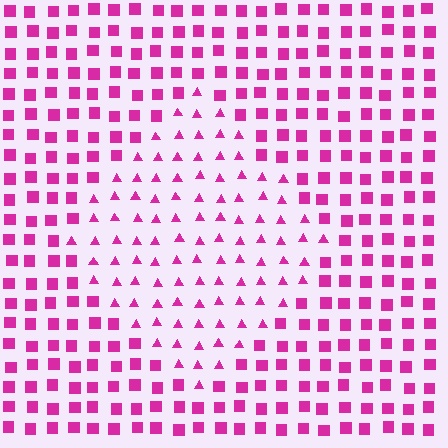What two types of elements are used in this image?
The image uses triangles inside the diamond region and squares outside it.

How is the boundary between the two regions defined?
The boundary is defined by a change in element shape: triangles inside vs. squares outside. All elements share the same color and spacing.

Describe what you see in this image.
The image is filled with small magenta elements arranged in a uniform grid. A diamond-shaped region contains triangles, while the surrounding area contains squares. The boundary is defined purely by the change in element shape.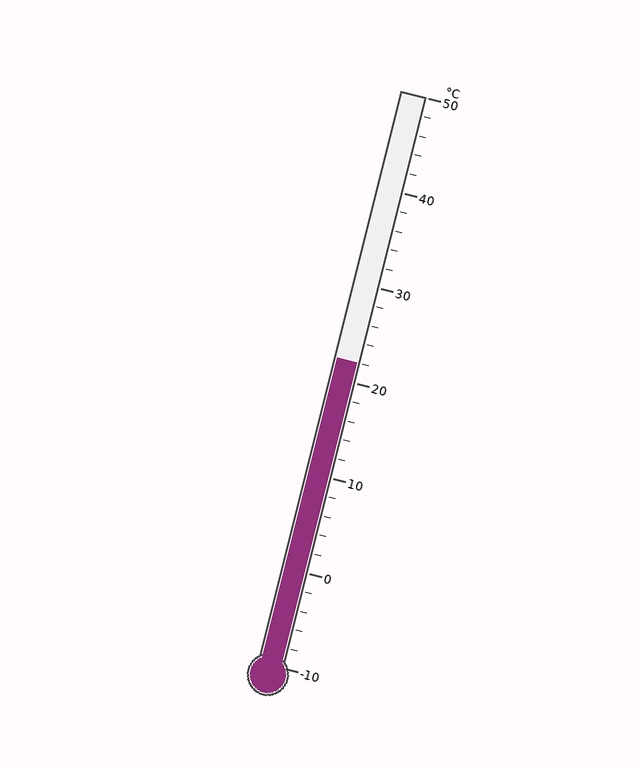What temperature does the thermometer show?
The thermometer shows approximately 22°C.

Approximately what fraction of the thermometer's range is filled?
The thermometer is filled to approximately 55% of its range.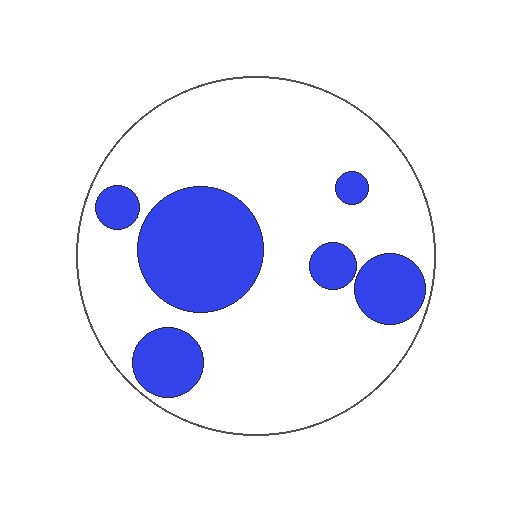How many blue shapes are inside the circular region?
6.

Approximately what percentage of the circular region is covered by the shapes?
Approximately 25%.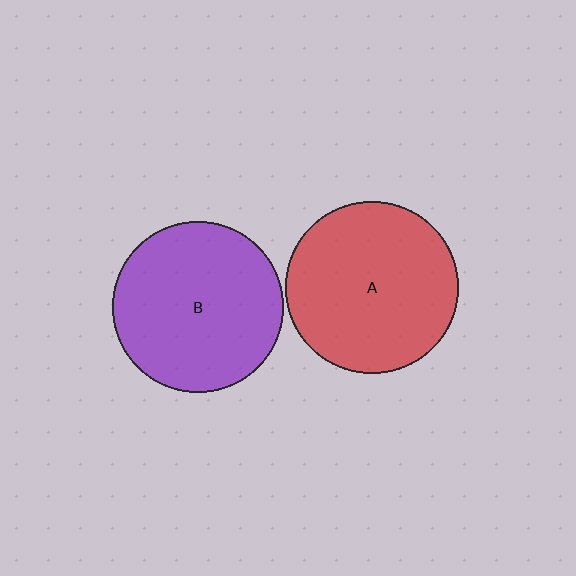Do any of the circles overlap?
No, none of the circles overlap.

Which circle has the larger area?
Circle A (red).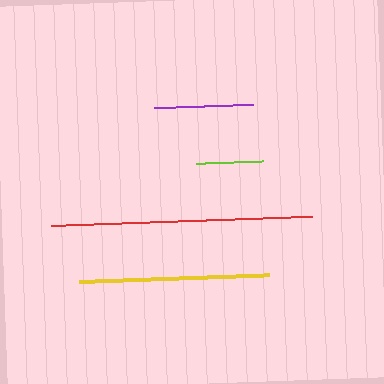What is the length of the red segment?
The red segment is approximately 261 pixels long.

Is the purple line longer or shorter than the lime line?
The purple line is longer than the lime line.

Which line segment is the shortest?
The lime line is the shortest at approximately 67 pixels.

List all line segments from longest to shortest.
From longest to shortest: red, yellow, purple, lime.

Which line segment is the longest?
The red line is the longest at approximately 261 pixels.